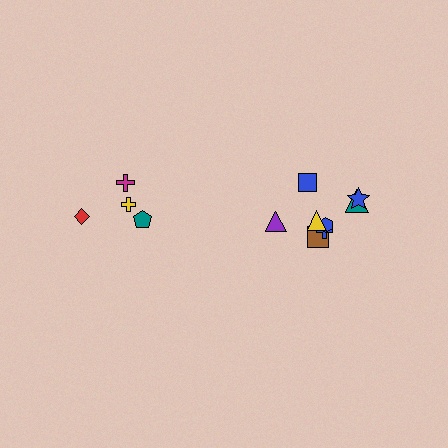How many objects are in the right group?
There are 8 objects.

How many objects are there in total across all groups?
There are 12 objects.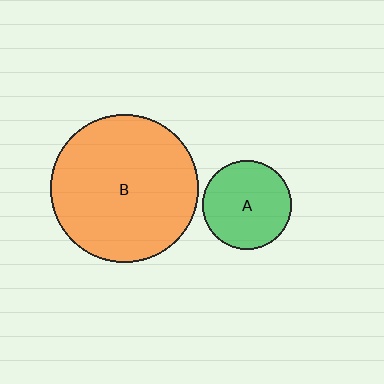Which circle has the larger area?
Circle B (orange).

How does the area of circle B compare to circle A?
Approximately 2.8 times.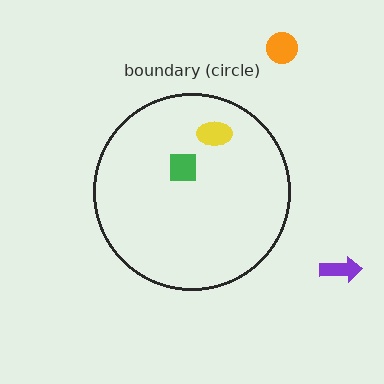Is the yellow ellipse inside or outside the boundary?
Inside.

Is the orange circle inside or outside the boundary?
Outside.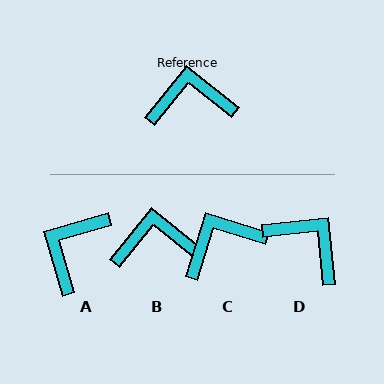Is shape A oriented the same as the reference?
No, it is off by about 55 degrees.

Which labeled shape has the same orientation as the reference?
B.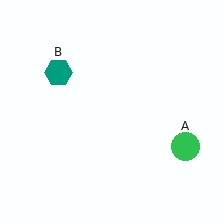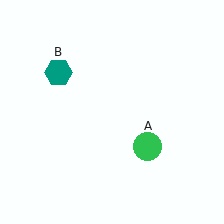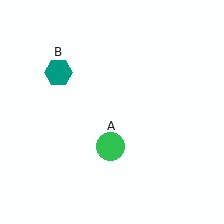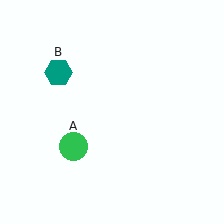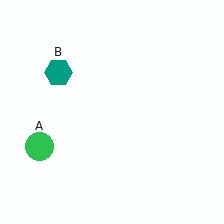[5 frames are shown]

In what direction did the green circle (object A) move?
The green circle (object A) moved left.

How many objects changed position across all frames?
1 object changed position: green circle (object A).